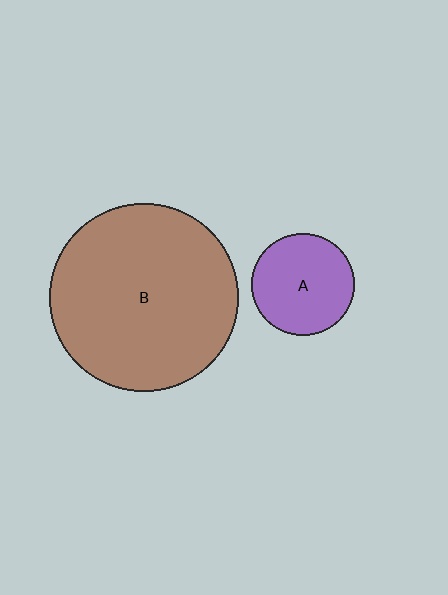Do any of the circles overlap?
No, none of the circles overlap.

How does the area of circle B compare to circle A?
Approximately 3.4 times.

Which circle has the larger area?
Circle B (brown).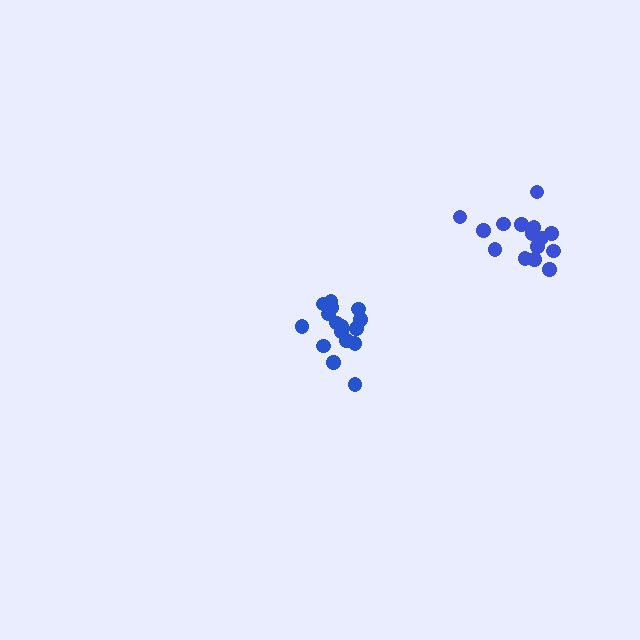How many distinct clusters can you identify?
There are 2 distinct clusters.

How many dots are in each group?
Group 1: 16 dots, Group 2: 16 dots (32 total).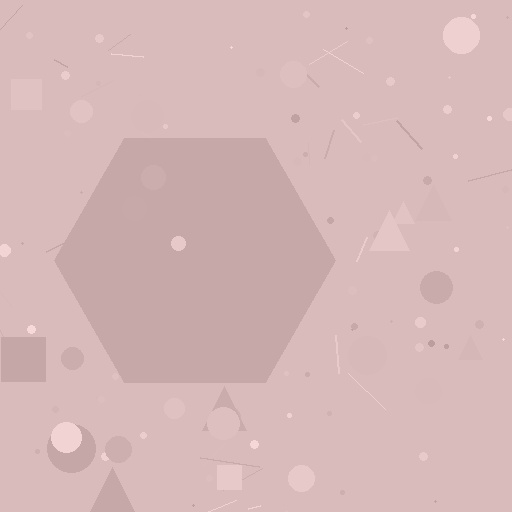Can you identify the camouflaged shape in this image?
The camouflaged shape is a hexagon.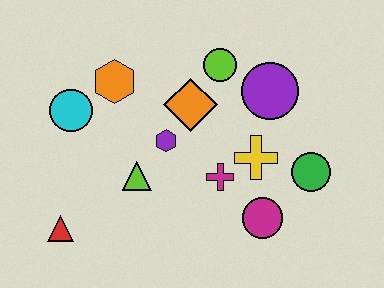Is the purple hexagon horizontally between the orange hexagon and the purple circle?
Yes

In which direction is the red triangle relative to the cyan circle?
The red triangle is below the cyan circle.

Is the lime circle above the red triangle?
Yes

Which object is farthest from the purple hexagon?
The green circle is farthest from the purple hexagon.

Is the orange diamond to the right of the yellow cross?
No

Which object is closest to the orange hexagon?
The cyan circle is closest to the orange hexagon.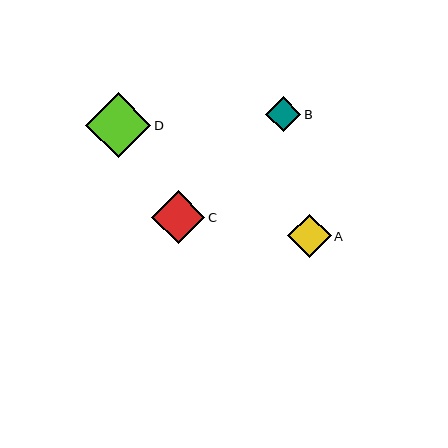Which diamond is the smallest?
Diamond B is the smallest with a size of approximately 35 pixels.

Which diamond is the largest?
Diamond D is the largest with a size of approximately 65 pixels.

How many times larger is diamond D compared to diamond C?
Diamond D is approximately 1.2 times the size of diamond C.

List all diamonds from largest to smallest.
From largest to smallest: D, C, A, B.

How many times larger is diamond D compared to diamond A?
Diamond D is approximately 1.5 times the size of diamond A.